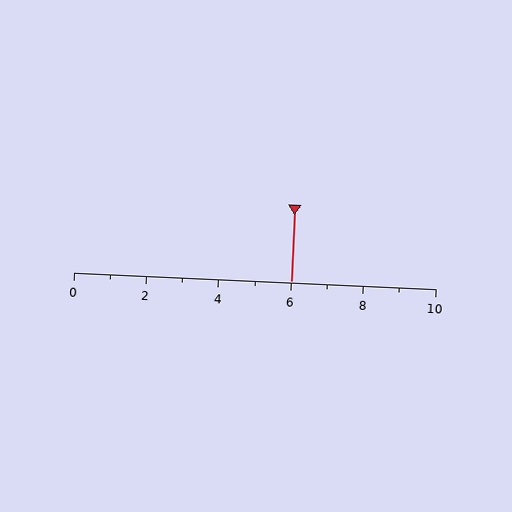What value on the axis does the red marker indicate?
The marker indicates approximately 6.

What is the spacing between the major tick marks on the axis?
The major ticks are spaced 2 apart.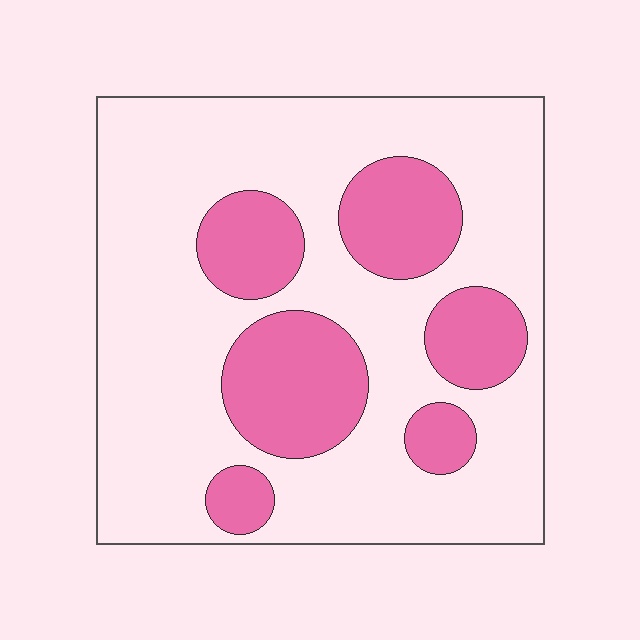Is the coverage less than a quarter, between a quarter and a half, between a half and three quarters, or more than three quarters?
Between a quarter and a half.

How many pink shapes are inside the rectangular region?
6.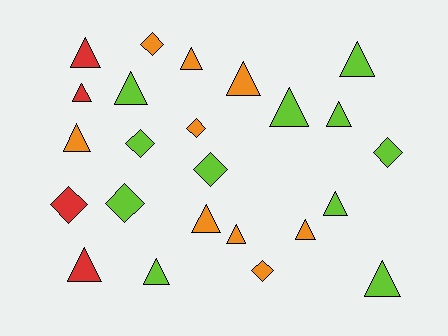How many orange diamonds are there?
There are 3 orange diamonds.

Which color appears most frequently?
Lime, with 11 objects.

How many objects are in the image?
There are 24 objects.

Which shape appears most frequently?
Triangle, with 16 objects.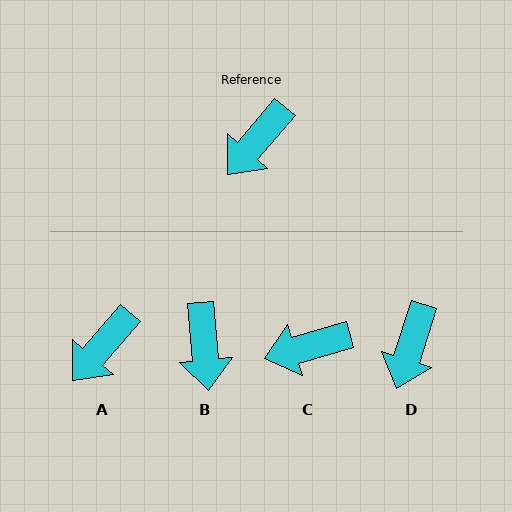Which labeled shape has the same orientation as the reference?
A.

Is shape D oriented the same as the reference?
No, it is off by about 23 degrees.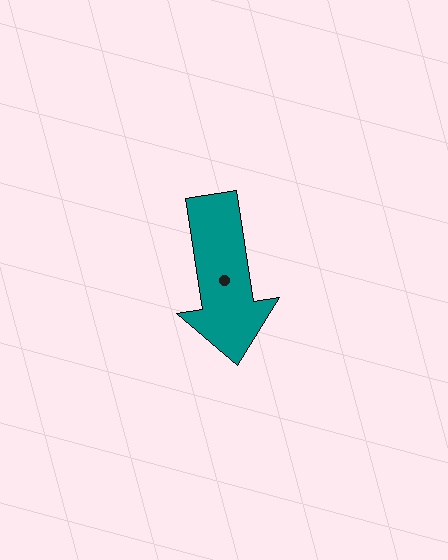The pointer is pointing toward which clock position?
Roughly 6 o'clock.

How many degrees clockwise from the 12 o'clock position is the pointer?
Approximately 171 degrees.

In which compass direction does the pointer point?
South.